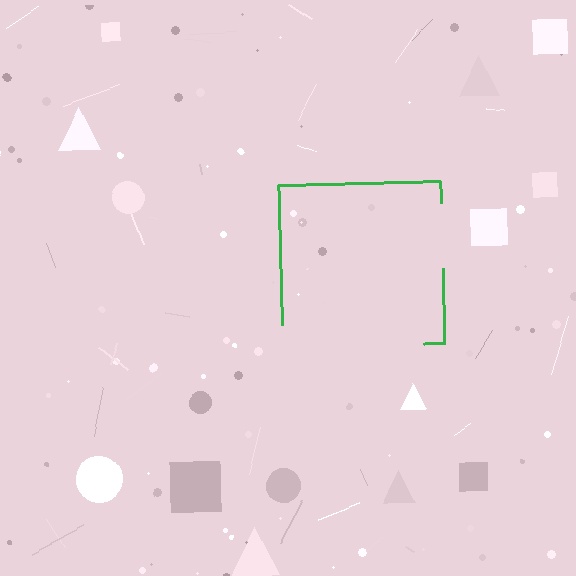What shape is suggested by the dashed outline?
The dashed outline suggests a square.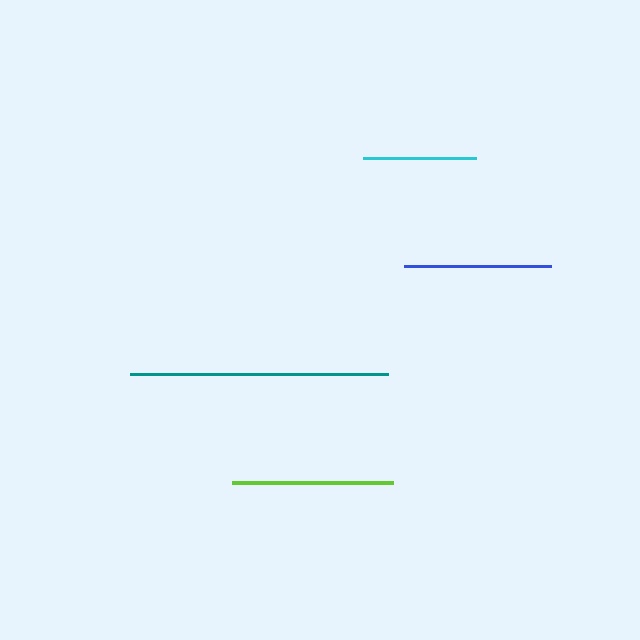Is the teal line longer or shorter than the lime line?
The teal line is longer than the lime line.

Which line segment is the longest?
The teal line is the longest at approximately 258 pixels.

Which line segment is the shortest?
The cyan line is the shortest at approximately 113 pixels.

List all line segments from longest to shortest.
From longest to shortest: teal, lime, blue, cyan.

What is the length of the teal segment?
The teal segment is approximately 258 pixels long.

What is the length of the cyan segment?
The cyan segment is approximately 113 pixels long.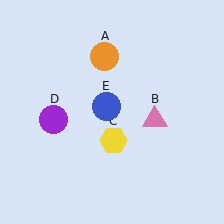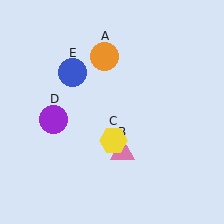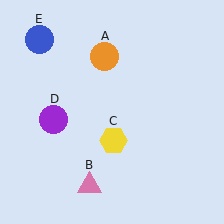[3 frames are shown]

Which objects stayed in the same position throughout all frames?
Orange circle (object A) and yellow hexagon (object C) and purple circle (object D) remained stationary.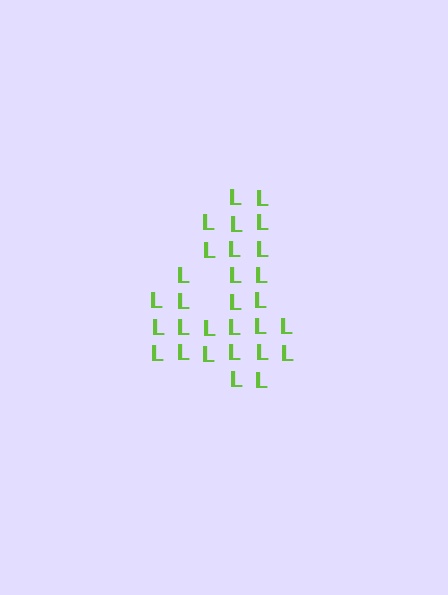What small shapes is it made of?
It is made of small letter L's.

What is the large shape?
The large shape is the digit 4.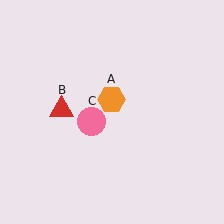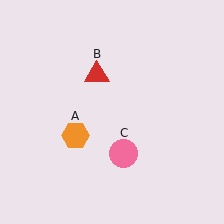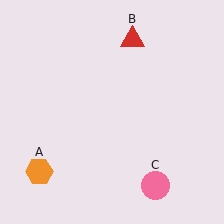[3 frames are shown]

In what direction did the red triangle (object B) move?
The red triangle (object B) moved up and to the right.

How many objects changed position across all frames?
3 objects changed position: orange hexagon (object A), red triangle (object B), pink circle (object C).